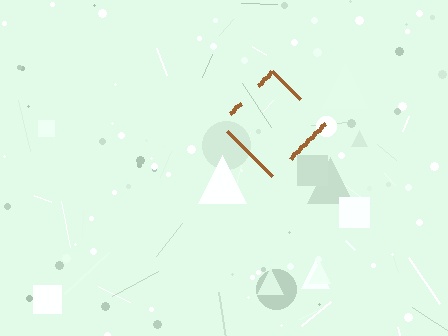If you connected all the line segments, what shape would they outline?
They would outline a diamond.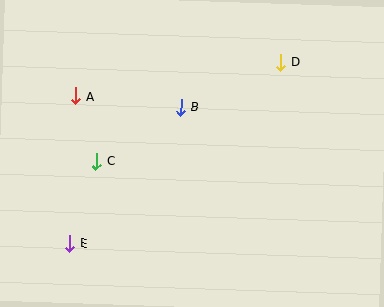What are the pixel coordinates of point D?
Point D is at (281, 62).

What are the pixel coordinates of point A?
Point A is at (75, 96).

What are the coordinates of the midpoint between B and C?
The midpoint between B and C is at (139, 134).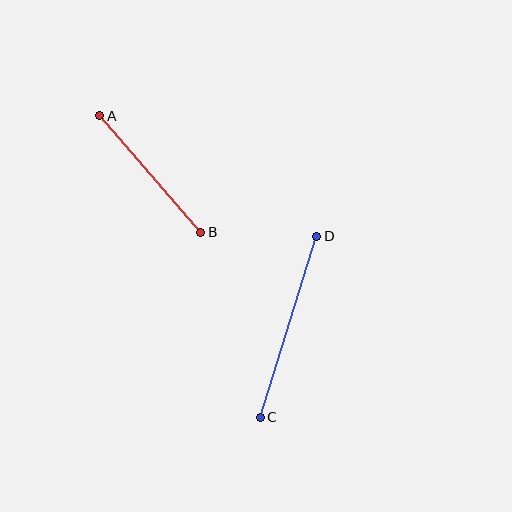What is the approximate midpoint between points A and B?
The midpoint is at approximately (150, 174) pixels.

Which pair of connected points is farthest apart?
Points C and D are farthest apart.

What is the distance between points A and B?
The distance is approximately 154 pixels.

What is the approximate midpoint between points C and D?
The midpoint is at approximately (288, 327) pixels.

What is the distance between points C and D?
The distance is approximately 190 pixels.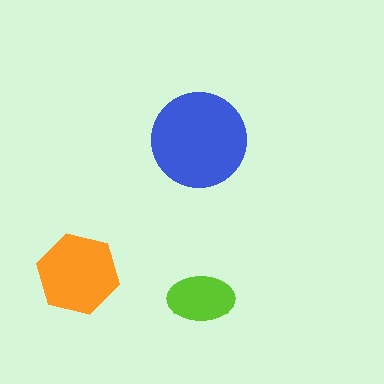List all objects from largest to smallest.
The blue circle, the orange hexagon, the lime ellipse.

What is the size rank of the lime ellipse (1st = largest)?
3rd.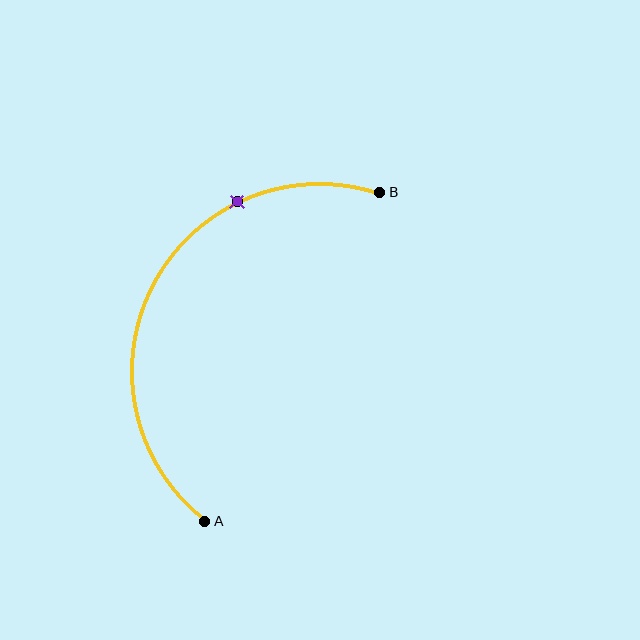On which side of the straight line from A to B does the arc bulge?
The arc bulges to the left of the straight line connecting A and B.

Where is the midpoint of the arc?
The arc midpoint is the point on the curve farthest from the straight line joining A and B. It sits to the left of that line.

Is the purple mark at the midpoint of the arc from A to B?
No. The purple mark lies on the arc but is closer to endpoint B. The arc midpoint would be at the point on the curve equidistant along the arc from both A and B.